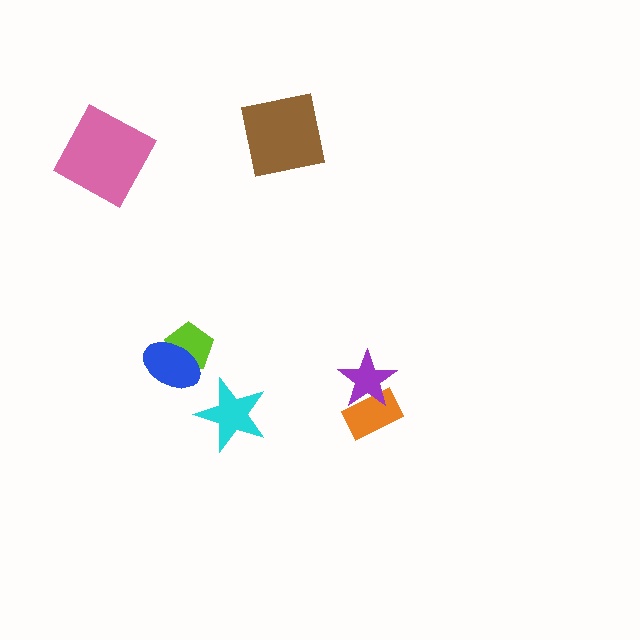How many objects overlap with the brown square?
0 objects overlap with the brown square.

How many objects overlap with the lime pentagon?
1 object overlaps with the lime pentagon.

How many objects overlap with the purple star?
1 object overlaps with the purple star.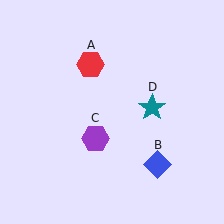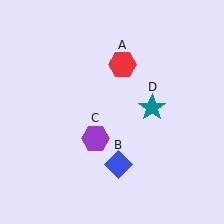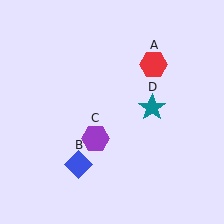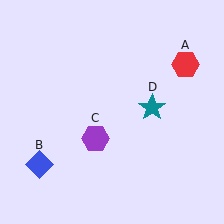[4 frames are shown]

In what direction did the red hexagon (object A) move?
The red hexagon (object A) moved right.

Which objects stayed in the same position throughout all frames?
Purple hexagon (object C) and teal star (object D) remained stationary.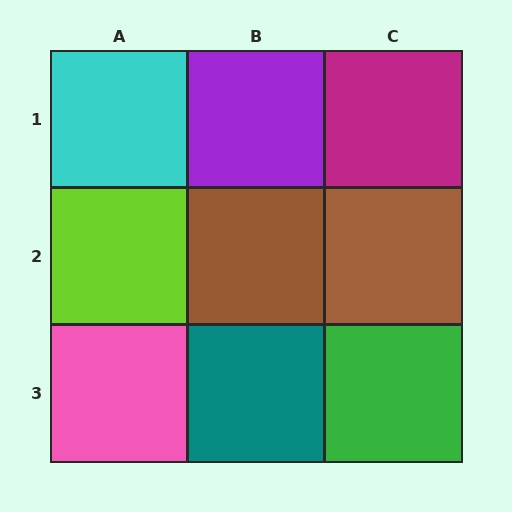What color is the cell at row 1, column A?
Cyan.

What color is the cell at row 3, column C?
Green.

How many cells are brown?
2 cells are brown.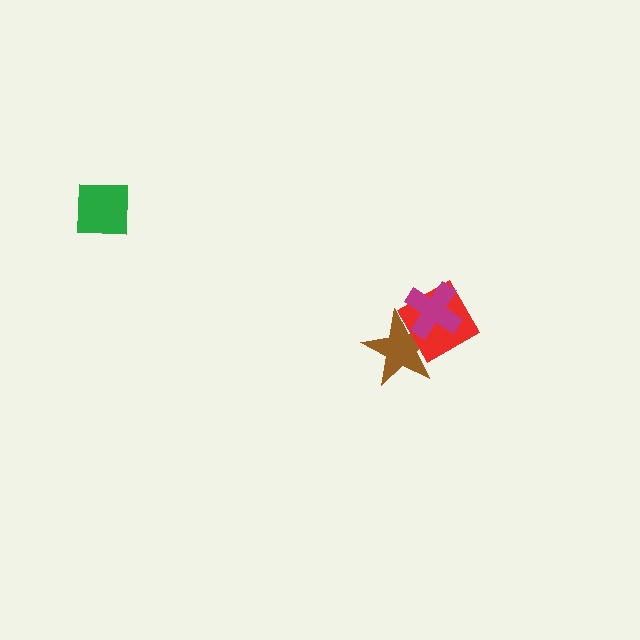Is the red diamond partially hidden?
Yes, it is partially covered by another shape.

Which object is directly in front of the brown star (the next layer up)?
The red diamond is directly in front of the brown star.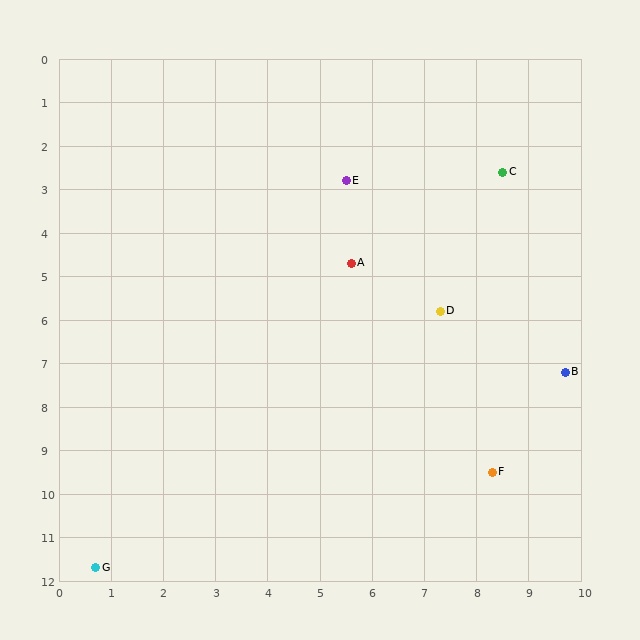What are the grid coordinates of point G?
Point G is at approximately (0.7, 11.7).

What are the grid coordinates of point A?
Point A is at approximately (5.6, 4.7).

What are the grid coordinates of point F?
Point F is at approximately (8.3, 9.5).